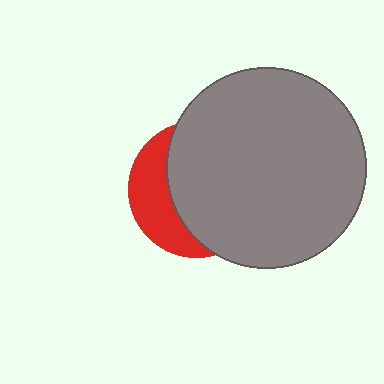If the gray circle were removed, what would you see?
You would see the complete red circle.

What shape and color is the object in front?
The object in front is a gray circle.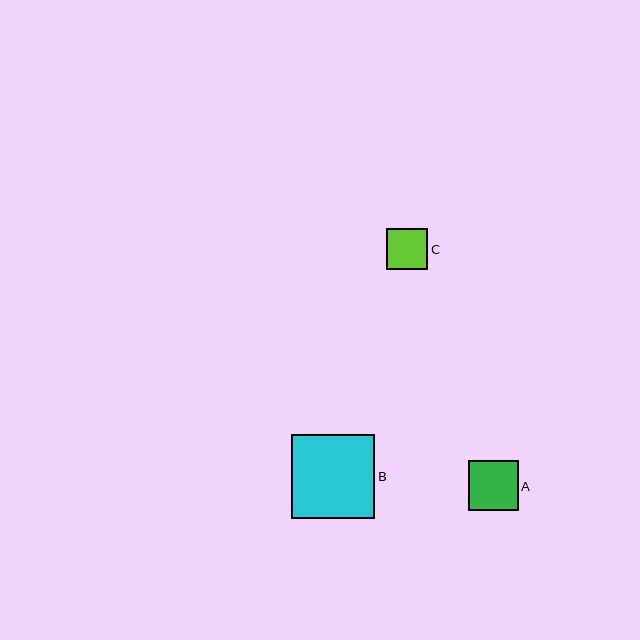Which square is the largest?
Square B is the largest with a size of approximately 84 pixels.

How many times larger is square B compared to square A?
Square B is approximately 1.7 times the size of square A.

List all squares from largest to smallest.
From largest to smallest: B, A, C.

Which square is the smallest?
Square C is the smallest with a size of approximately 41 pixels.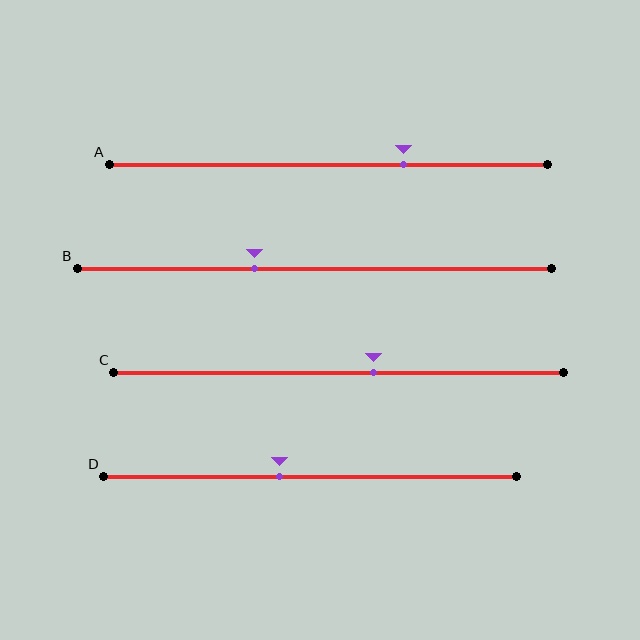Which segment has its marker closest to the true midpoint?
Segment D has its marker closest to the true midpoint.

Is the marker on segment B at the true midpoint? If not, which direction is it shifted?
No, the marker on segment B is shifted to the left by about 13% of the segment length.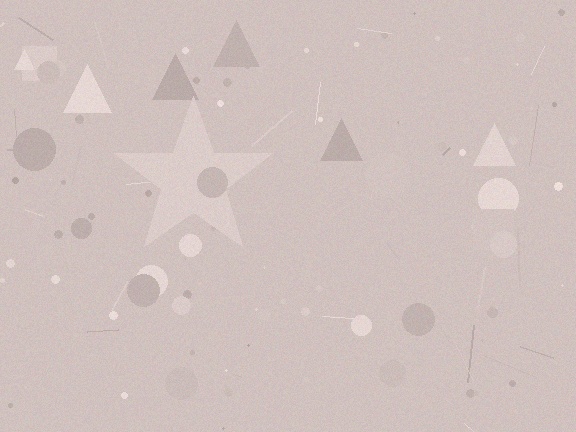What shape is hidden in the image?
A star is hidden in the image.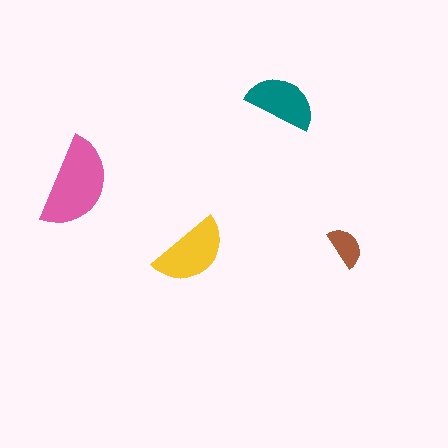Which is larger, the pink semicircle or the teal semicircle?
The pink one.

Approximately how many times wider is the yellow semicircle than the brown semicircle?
About 2 times wider.